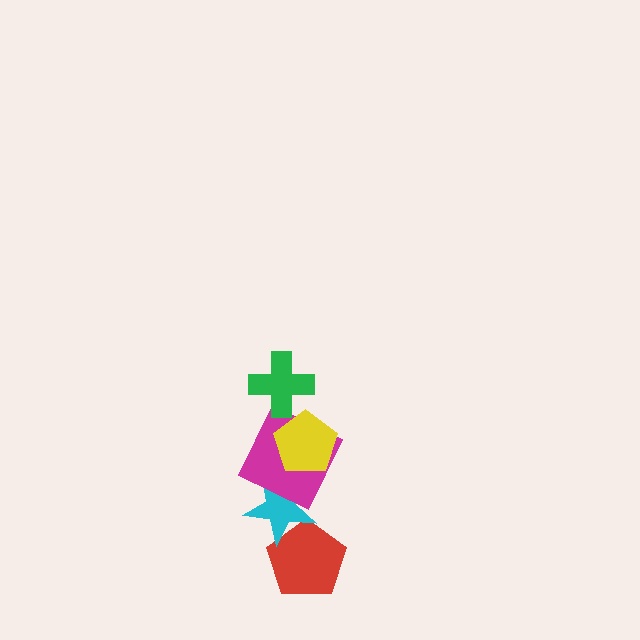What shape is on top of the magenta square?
The yellow pentagon is on top of the magenta square.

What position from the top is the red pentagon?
The red pentagon is 5th from the top.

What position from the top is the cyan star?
The cyan star is 4th from the top.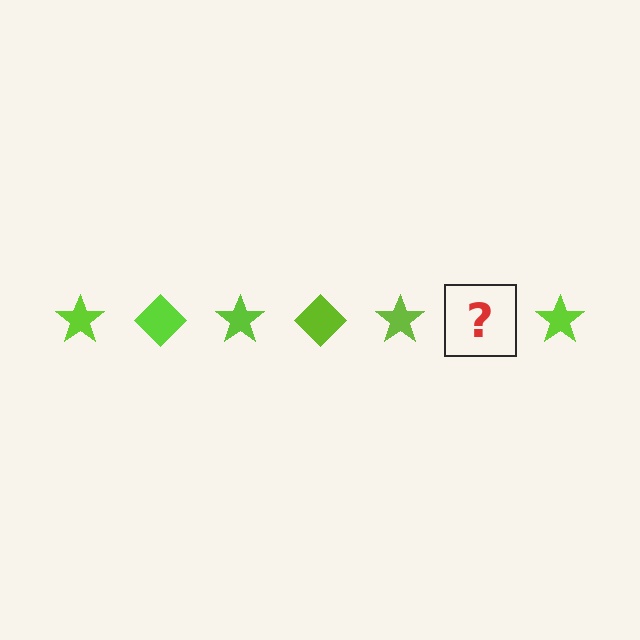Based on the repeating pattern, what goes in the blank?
The blank should be a lime diamond.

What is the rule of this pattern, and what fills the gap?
The rule is that the pattern cycles through star, diamond shapes in lime. The gap should be filled with a lime diamond.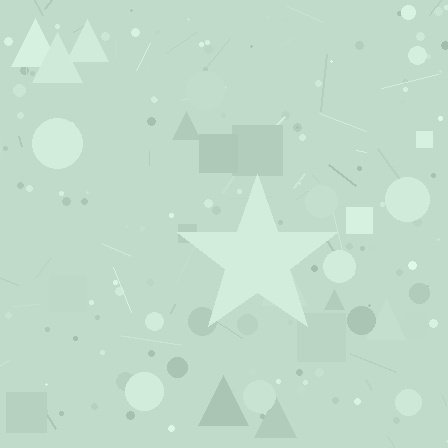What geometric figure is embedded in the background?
A star is embedded in the background.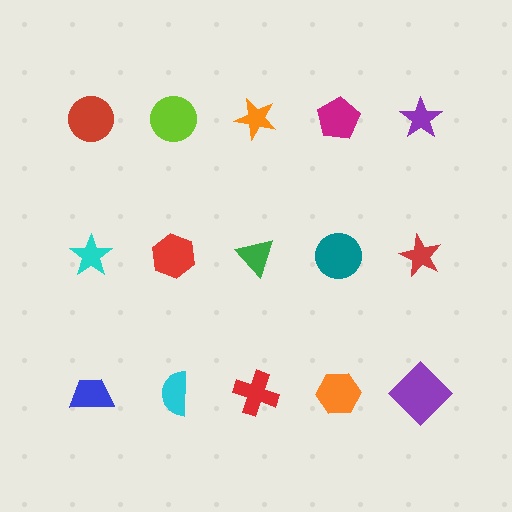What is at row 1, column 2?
A lime circle.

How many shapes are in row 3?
5 shapes.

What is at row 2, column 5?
A red star.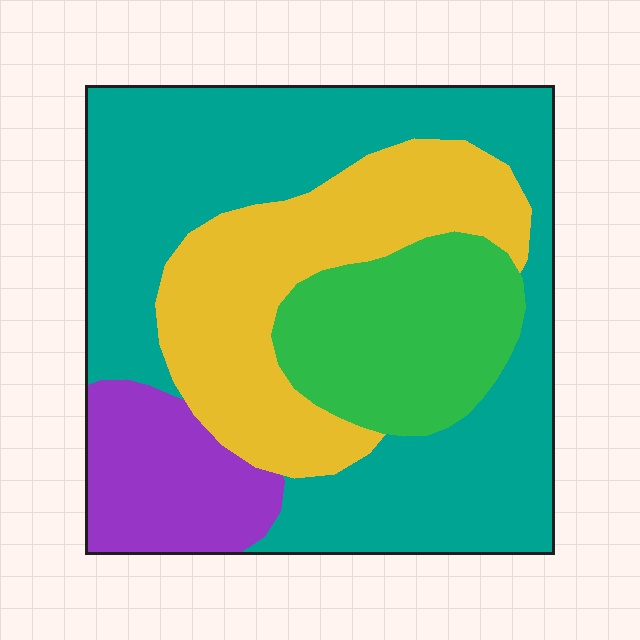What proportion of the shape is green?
Green takes up about one sixth (1/6) of the shape.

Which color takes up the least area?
Purple, at roughly 10%.